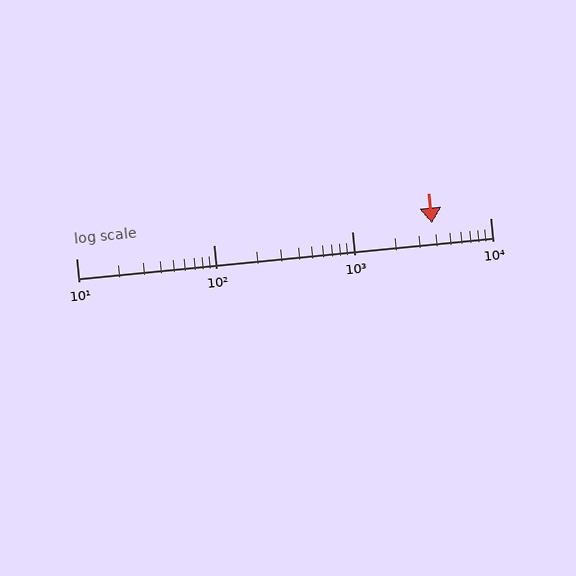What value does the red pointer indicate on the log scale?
The pointer indicates approximately 3800.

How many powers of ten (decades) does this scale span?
The scale spans 3 decades, from 10 to 10000.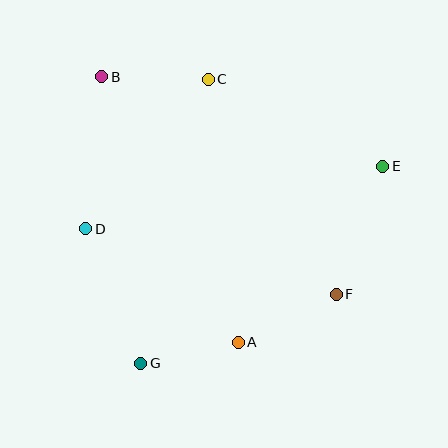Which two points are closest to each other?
Points A and G are closest to each other.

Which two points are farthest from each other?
Points B and F are farthest from each other.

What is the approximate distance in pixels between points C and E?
The distance between C and E is approximately 195 pixels.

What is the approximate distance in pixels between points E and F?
The distance between E and F is approximately 136 pixels.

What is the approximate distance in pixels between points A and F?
The distance between A and F is approximately 109 pixels.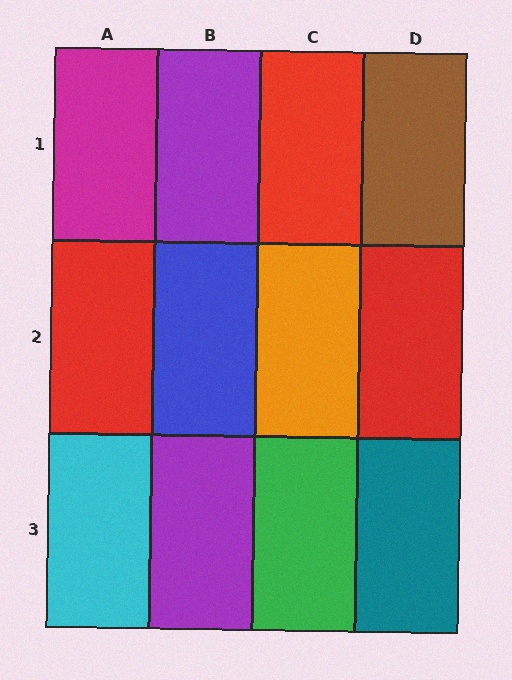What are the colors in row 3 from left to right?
Cyan, purple, green, teal.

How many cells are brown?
1 cell is brown.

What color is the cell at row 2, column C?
Orange.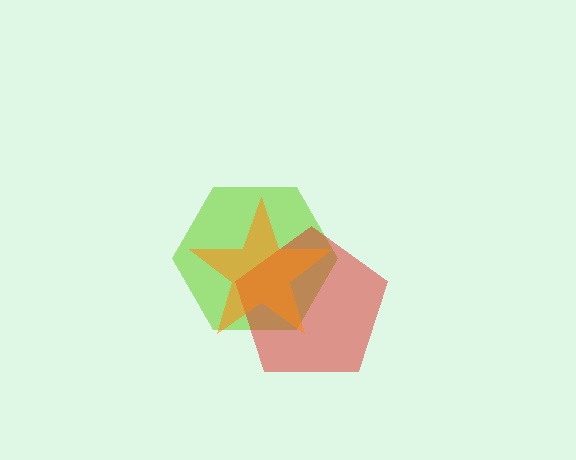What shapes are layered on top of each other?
The layered shapes are: a lime hexagon, a red pentagon, an orange star.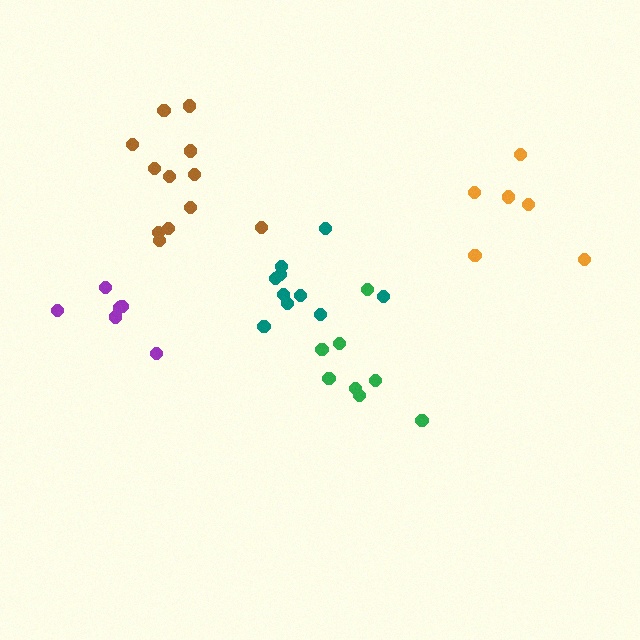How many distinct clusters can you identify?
There are 5 distinct clusters.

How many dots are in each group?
Group 1: 8 dots, Group 2: 6 dots, Group 3: 6 dots, Group 4: 12 dots, Group 5: 10 dots (42 total).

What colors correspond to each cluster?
The clusters are colored: green, purple, orange, brown, teal.